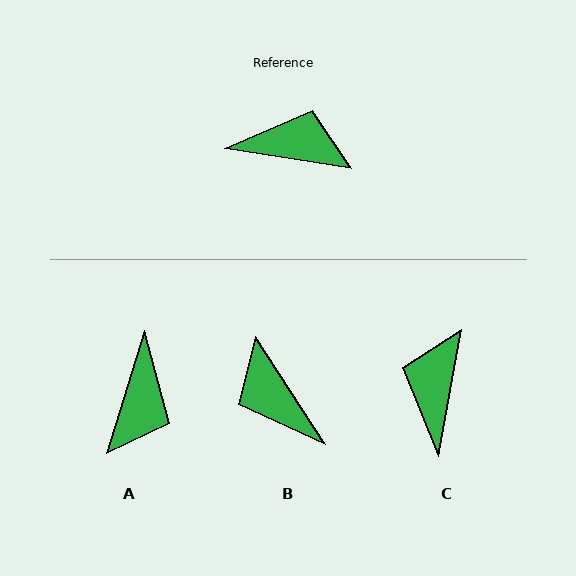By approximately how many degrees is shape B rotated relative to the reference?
Approximately 132 degrees counter-clockwise.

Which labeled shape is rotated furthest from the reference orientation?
B, about 132 degrees away.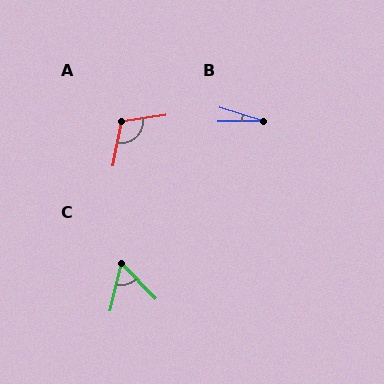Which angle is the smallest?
B, at approximately 18 degrees.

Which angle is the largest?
A, at approximately 110 degrees.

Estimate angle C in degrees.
Approximately 58 degrees.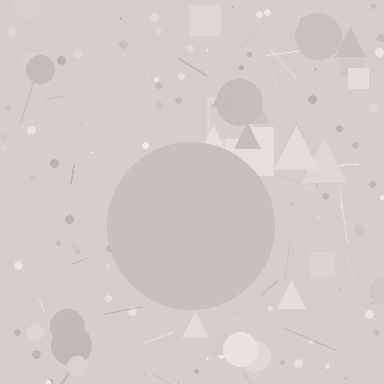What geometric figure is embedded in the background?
A circle is embedded in the background.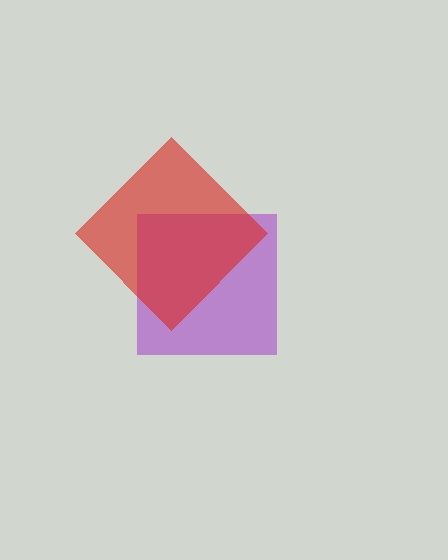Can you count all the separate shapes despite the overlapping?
Yes, there are 2 separate shapes.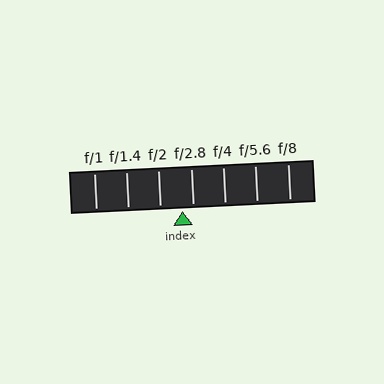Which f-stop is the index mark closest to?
The index mark is closest to f/2.8.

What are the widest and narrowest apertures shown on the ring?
The widest aperture shown is f/1 and the narrowest is f/8.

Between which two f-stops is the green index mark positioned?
The index mark is between f/2 and f/2.8.